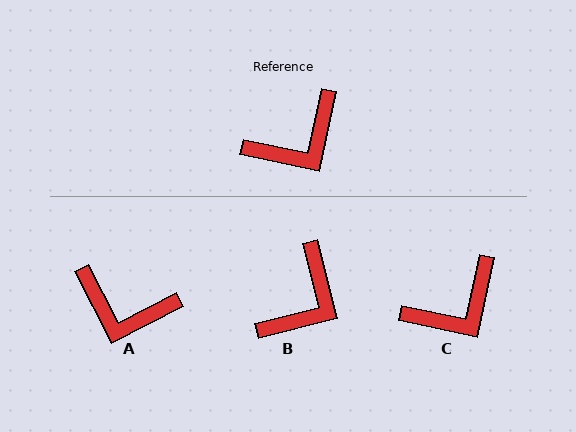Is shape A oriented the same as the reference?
No, it is off by about 50 degrees.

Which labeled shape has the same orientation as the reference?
C.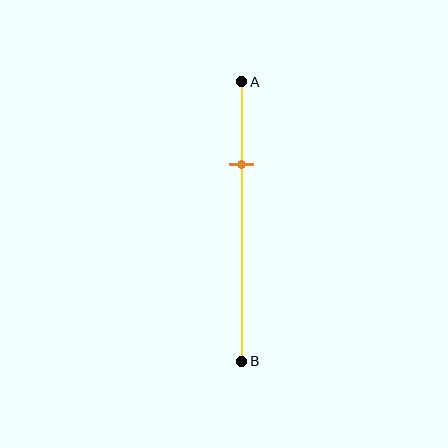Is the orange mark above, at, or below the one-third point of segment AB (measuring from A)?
The orange mark is above the one-third point of segment AB.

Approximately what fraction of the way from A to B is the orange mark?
The orange mark is approximately 30% of the way from A to B.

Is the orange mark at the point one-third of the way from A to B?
No, the mark is at about 30% from A, not at the 33% one-third point.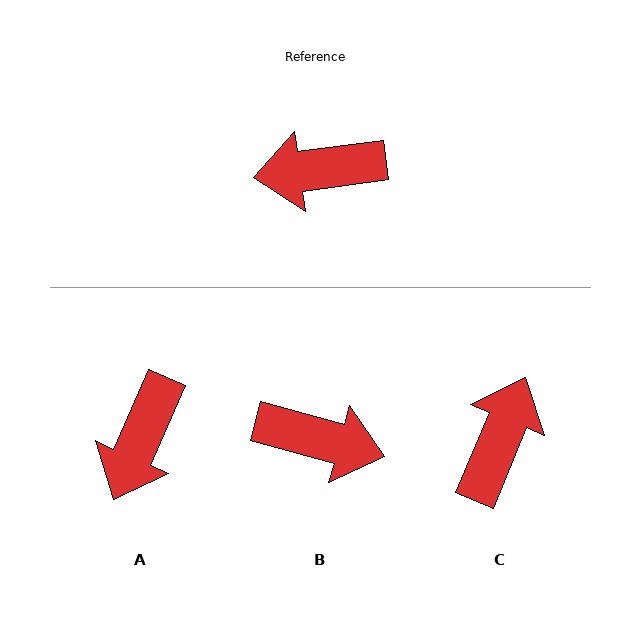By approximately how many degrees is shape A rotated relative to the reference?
Approximately 59 degrees counter-clockwise.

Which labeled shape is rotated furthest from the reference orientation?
B, about 157 degrees away.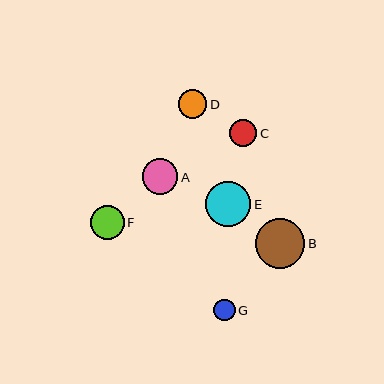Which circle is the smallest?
Circle G is the smallest with a size of approximately 22 pixels.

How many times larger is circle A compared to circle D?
Circle A is approximately 1.2 times the size of circle D.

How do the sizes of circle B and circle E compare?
Circle B and circle E are approximately the same size.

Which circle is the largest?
Circle B is the largest with a size of approximately 50 pixels.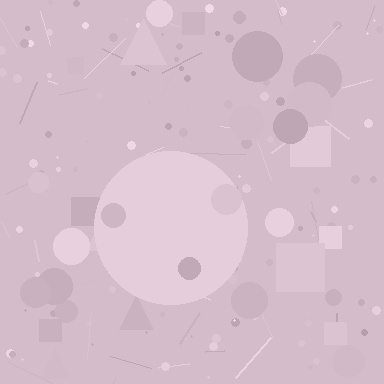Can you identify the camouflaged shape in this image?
The camouflaged shape is a circle.